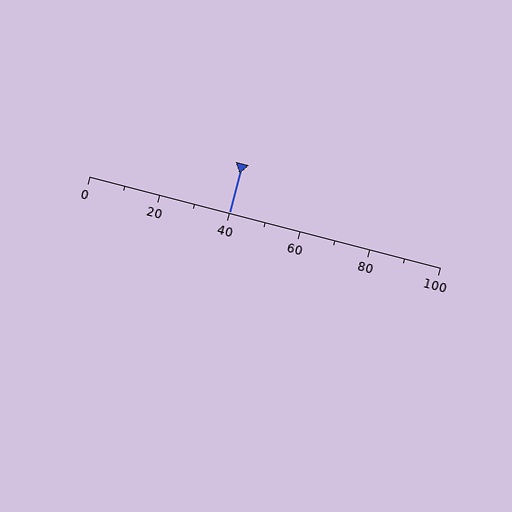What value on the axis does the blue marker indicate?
The marker indicates approximately 40.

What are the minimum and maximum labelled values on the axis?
The axis runs from 0 to 100.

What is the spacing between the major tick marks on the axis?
The major ticks are spaced 20 apart.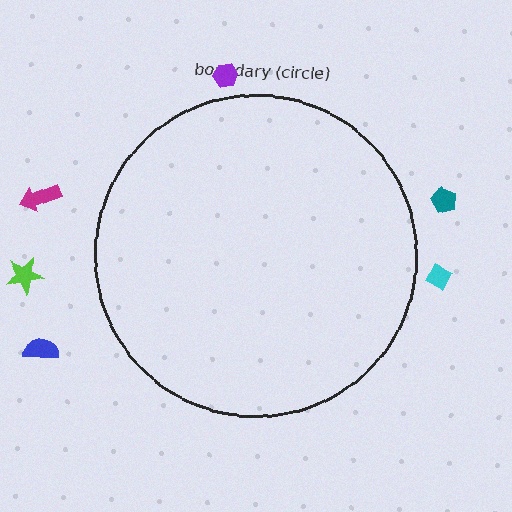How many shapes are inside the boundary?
0 inside, 6 outside.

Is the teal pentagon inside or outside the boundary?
Outside.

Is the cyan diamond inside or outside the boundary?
Outside.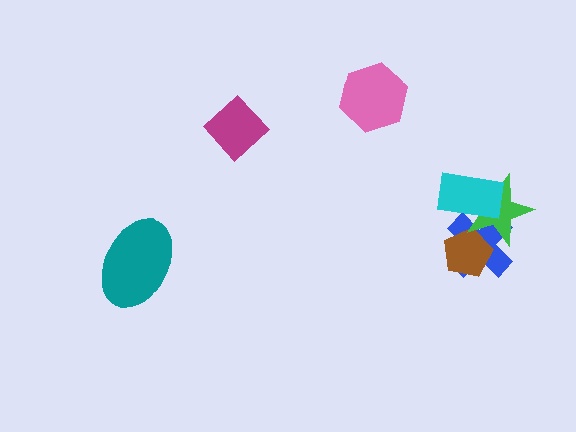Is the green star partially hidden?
Yes, it is partially covered by another shape.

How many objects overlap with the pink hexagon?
0 objects overlap with the pink hexagon.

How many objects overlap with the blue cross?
3 objects overlap with the blue cross.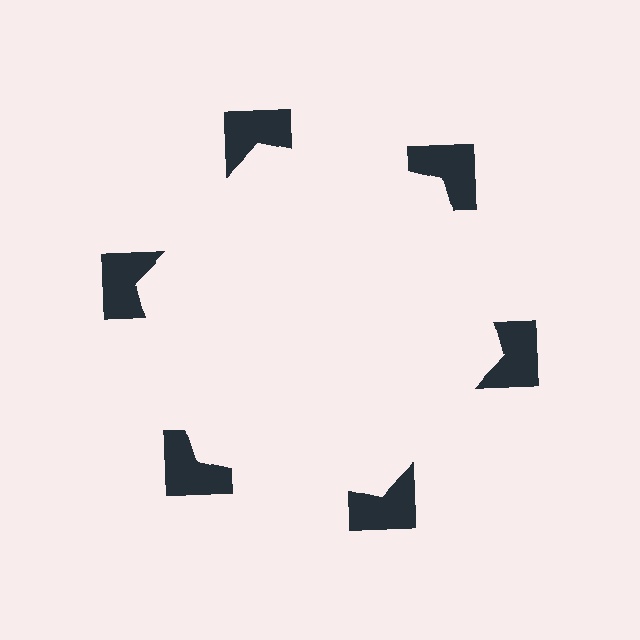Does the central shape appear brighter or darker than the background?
It typically appears slightly brighter than the background, even though no actual brightness change is drawn.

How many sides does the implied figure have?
6 sides.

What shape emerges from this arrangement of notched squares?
An illusory hexagon — its edges are inferred from the aligned wedge cuts in the notched squares, not physically drawn.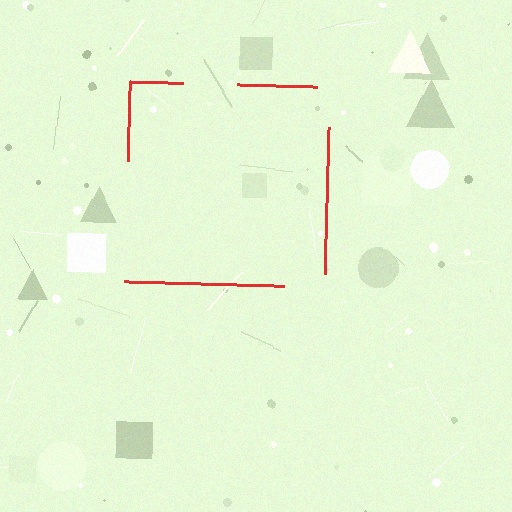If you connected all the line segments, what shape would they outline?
They would outline a square.